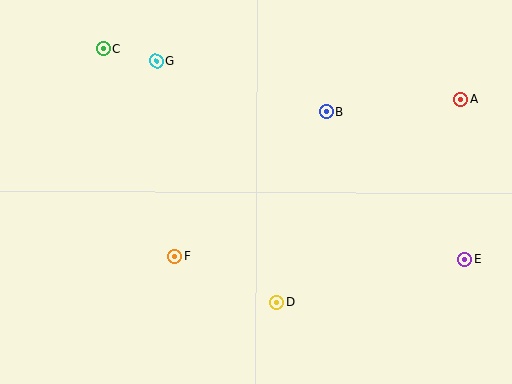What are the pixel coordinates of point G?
Point G is at (156, 61).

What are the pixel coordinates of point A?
Point A is at (461, 99).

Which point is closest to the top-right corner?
Point A is closest to the top-right corner.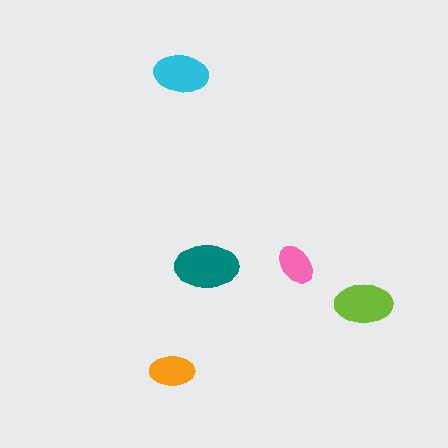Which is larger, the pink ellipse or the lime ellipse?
The lime one.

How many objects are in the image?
There are 5 objects in the image.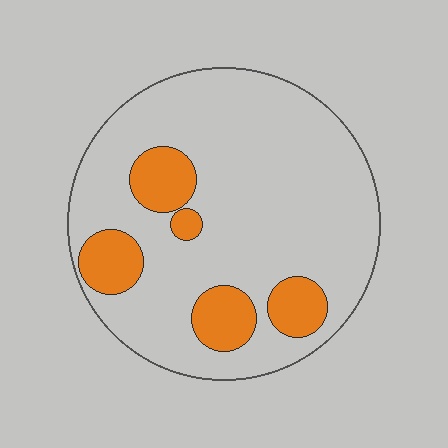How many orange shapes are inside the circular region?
5.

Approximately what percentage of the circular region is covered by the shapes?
Approximately 20%.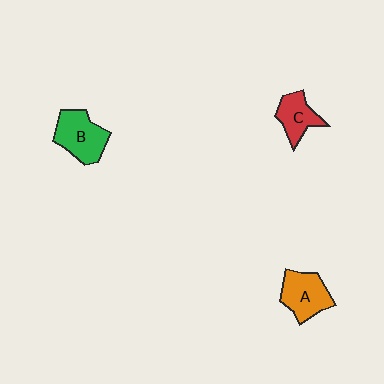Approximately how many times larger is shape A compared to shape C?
Approximately 1.3 times.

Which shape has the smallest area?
Shape C (red).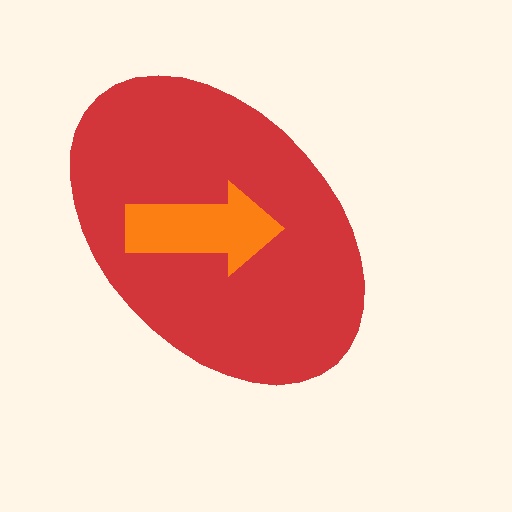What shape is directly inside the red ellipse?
The orange arrow.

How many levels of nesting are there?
2.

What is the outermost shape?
The red ellipse.